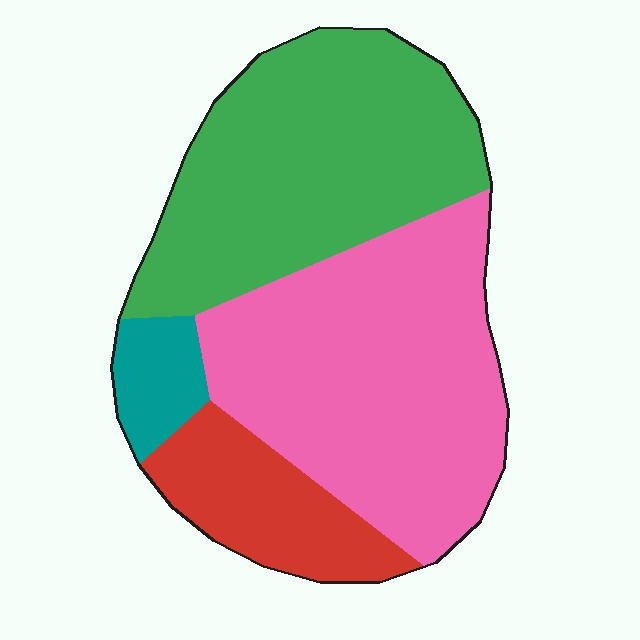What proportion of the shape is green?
Green covers roughly 35% of the shape.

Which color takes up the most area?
Pink, at roughly 40%.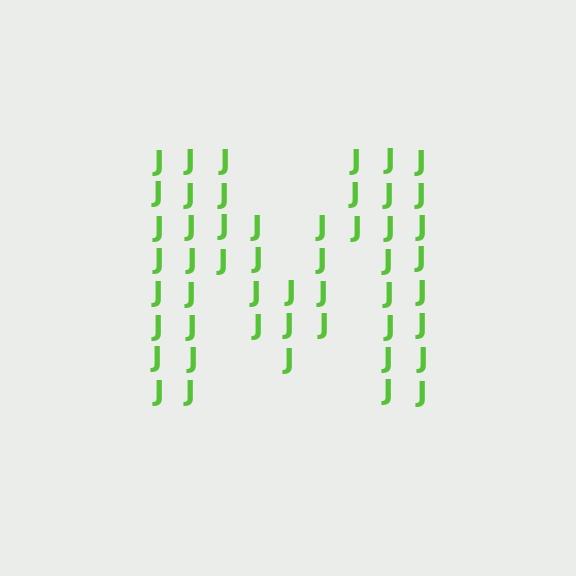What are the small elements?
The small elements are letter J's.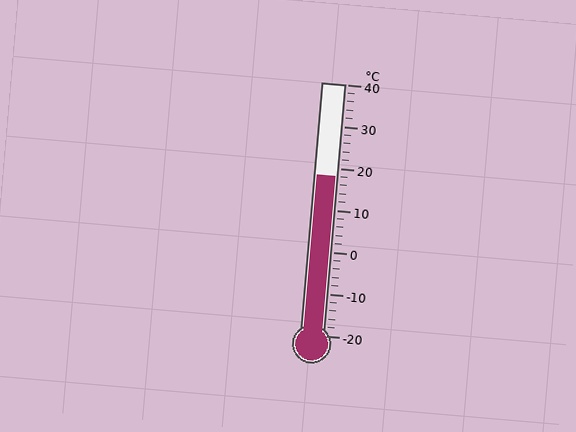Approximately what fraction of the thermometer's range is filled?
The thermometer is filled to approximately 65% of its range.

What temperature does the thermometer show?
The thermometer shows approximately 18°C.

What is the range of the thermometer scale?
The thermometer scale ranges from -20°C to 40°C.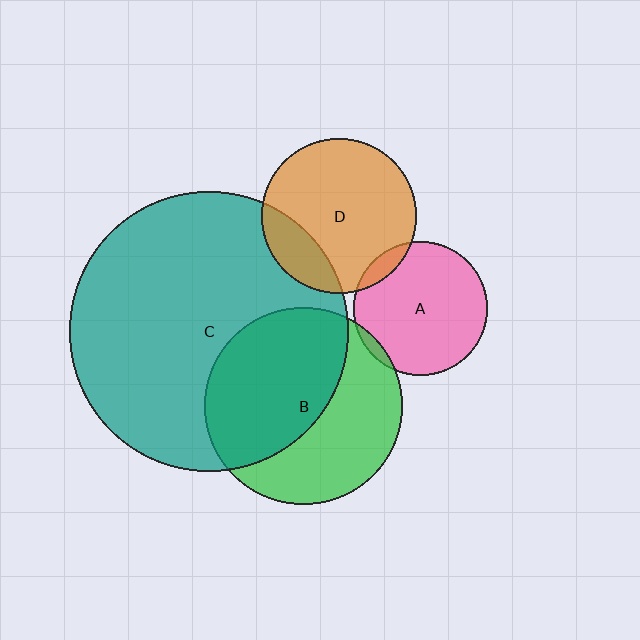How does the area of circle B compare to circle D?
Approximately 1.6 times.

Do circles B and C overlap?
Yes.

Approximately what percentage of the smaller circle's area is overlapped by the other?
Approximately 55%.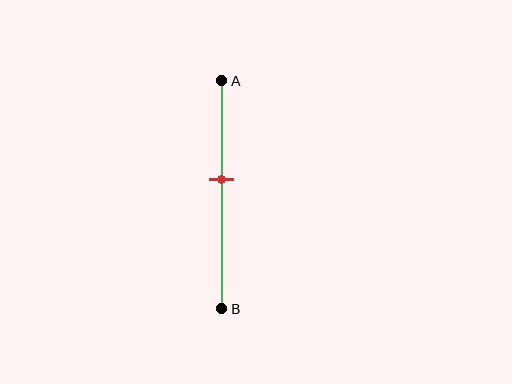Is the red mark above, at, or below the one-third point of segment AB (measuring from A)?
The red mark is below the one-third point of segment AB.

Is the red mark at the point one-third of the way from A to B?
No, the mark is at about 45% from A, not at the 33% one-third point.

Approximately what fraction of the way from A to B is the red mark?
The red mark is approximately 45% of the way from A to B.